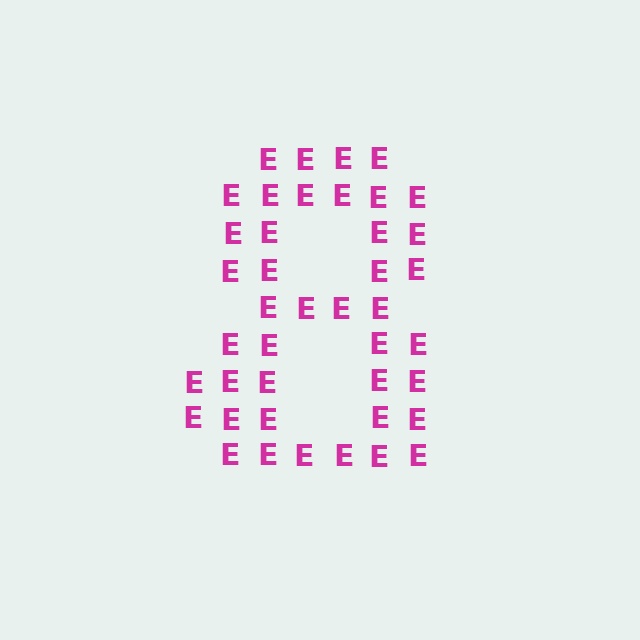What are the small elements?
The small elements are letter E's.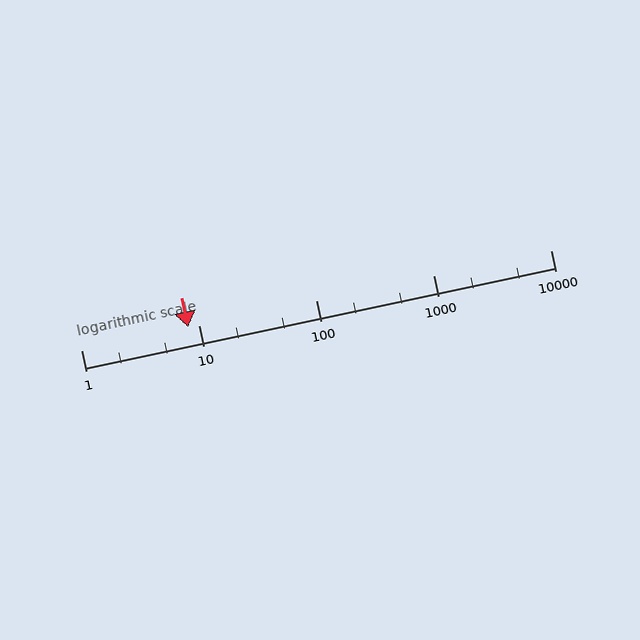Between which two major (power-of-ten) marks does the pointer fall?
The pointer is between 1 and 10.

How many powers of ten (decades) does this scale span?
The scale spans 4 decades, from 1 to 10000.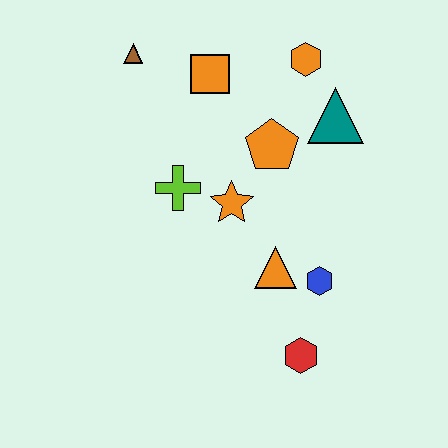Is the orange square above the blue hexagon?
Yes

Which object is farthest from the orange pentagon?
The red hexagon is farthest from the orange pentagon.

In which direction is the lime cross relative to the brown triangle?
The lime cross is below the brown triangle.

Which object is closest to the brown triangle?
The orange square is closest to the brown triangle.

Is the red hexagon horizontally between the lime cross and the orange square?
No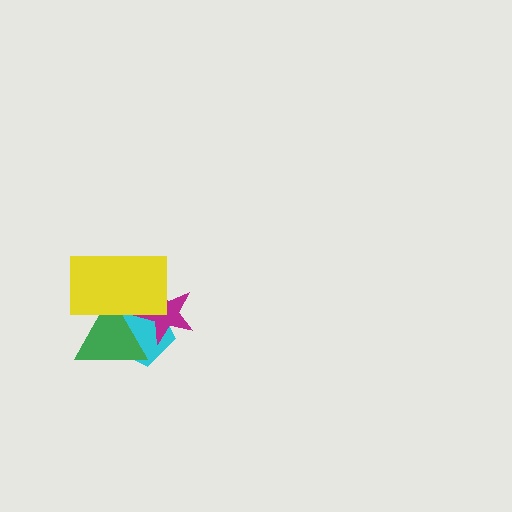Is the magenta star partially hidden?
Yes, it is partially covered by another shape.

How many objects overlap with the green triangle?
3 objects overlap with the green triangle.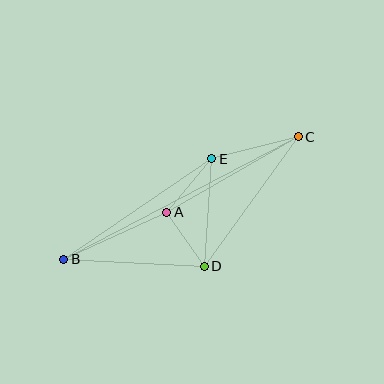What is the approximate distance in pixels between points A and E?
The distance between A and E is approximately 70 pixels.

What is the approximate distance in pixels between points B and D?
The distance between B and D is approximately 141 pixels.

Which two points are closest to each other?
Points A and D are closest to each other.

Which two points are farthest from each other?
Points B and C are farthest from each other.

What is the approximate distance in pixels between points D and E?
The distance between D and E is approximately 108 pixels.